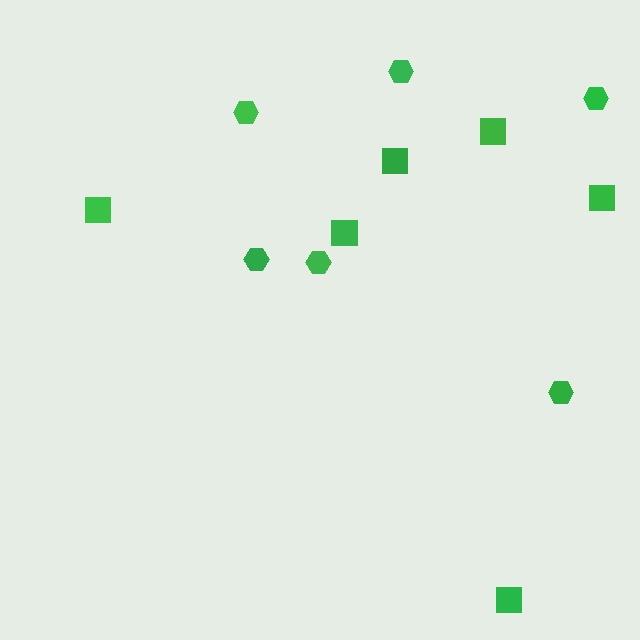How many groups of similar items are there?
There are 2 groups: one group of squares (6) and one group of hexagons (6).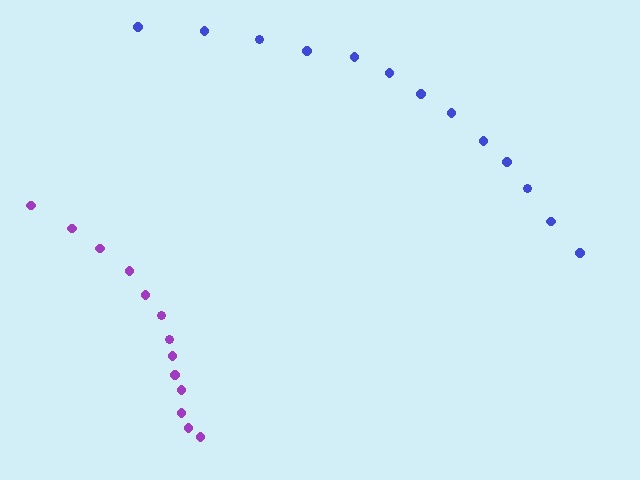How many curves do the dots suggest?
There are 2 distinct paths.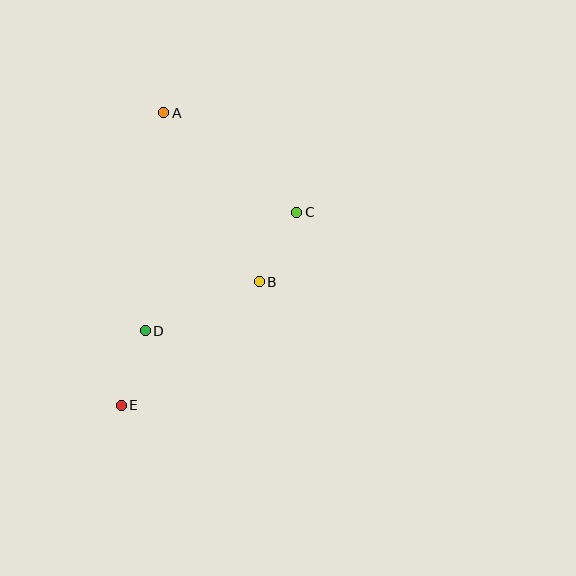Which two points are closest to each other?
Points D and E are closest to each other.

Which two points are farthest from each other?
Points A and E are farthest from each other.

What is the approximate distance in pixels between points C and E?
The distance between C and E is approximately 261 pixels.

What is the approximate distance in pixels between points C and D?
The distance between C and D is approximately 193 pixels.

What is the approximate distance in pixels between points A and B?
The distance between A and B is approximately 194 pixels.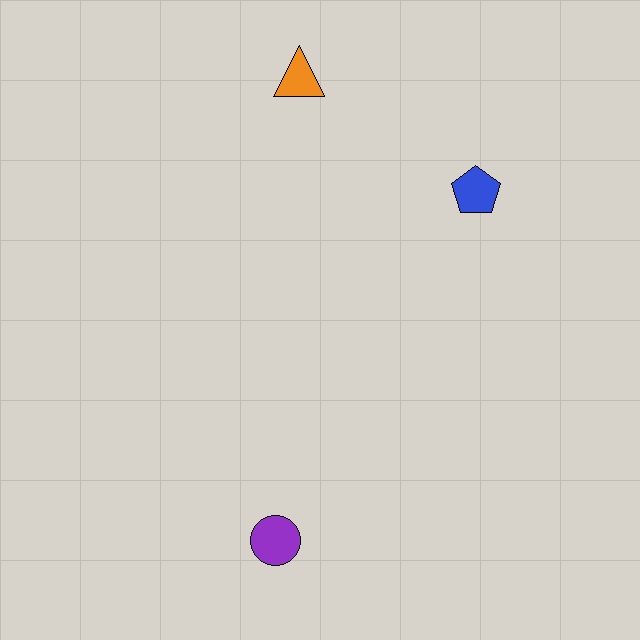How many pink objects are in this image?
There are no pink objects.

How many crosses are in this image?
There are no crosses.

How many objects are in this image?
There are 3 objects.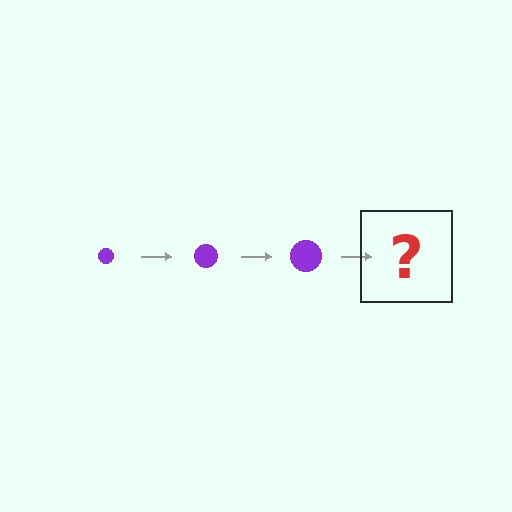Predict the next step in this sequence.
The next step is a purple circle, larger than the previous one.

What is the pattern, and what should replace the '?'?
The pattern is that the circle gets progressively larger each step. The '?' should be a purple circle, larger than the previous one.